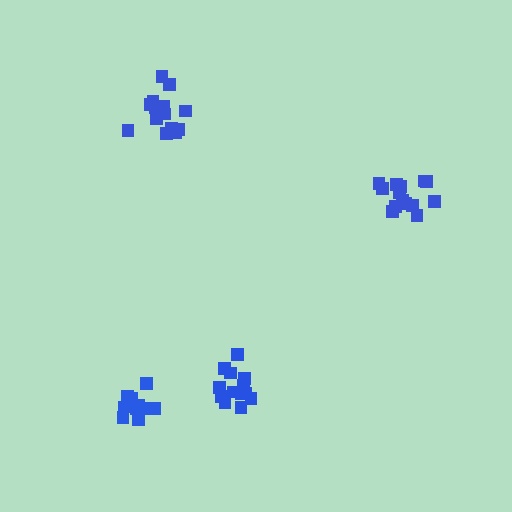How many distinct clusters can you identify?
There are 4 distinct clusters.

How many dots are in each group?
Group 1: 13 dots, Group 2: 14 dots, Group 3: 14 dots, Group 4: 11 dots (52 total).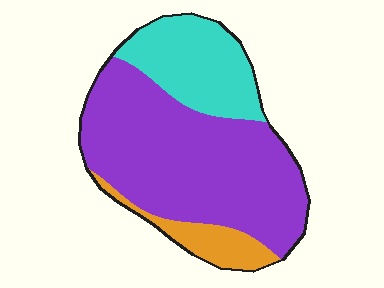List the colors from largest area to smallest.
From largest to smallest: purple, cyan, orange.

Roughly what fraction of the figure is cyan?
Cyan takes up about one quarter (1/4) of the figure.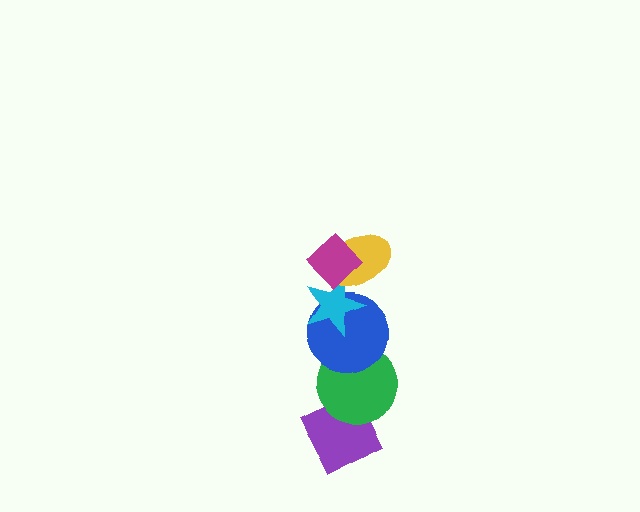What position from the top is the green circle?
The green circle is 5th from the top.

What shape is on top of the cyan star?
The yellow ellipse is on top of the cyan star.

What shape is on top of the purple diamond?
The green circle is on top of the purple diamond.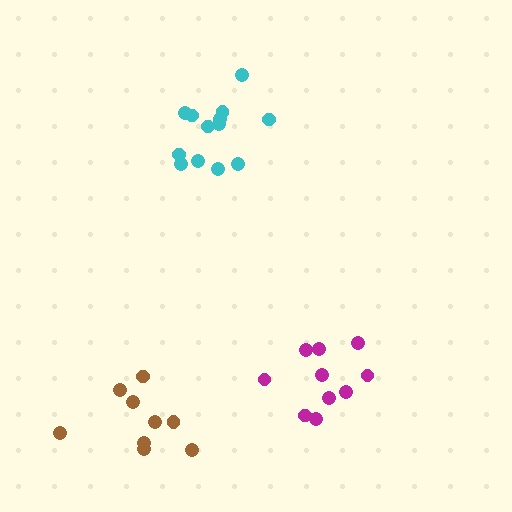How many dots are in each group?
Group 1: 13 dots, Group 2: 9 dots, Group 3: 10 dots (32 total).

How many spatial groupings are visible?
There are 3 spatial groupings.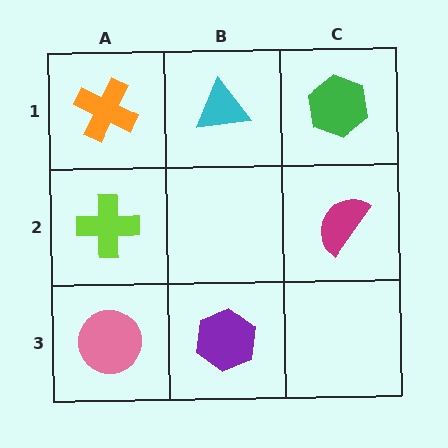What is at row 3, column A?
A pink circle.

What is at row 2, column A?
A lime cross.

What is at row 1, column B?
A cyan triangle.